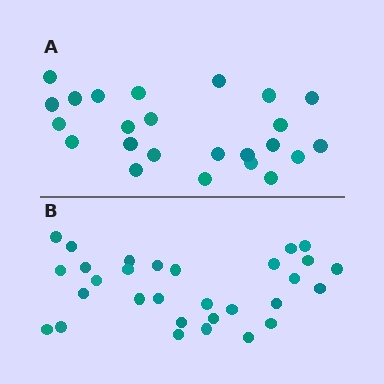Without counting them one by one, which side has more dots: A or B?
Region B (the bottom region) has more dots.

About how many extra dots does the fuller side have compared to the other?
Region B has about 6 more dots than region A.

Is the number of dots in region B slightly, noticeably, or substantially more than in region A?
Region B has noticeably more, but not dramatically so. The ratio is roughly 1.2 to 1.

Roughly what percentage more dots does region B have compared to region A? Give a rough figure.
About 25% more.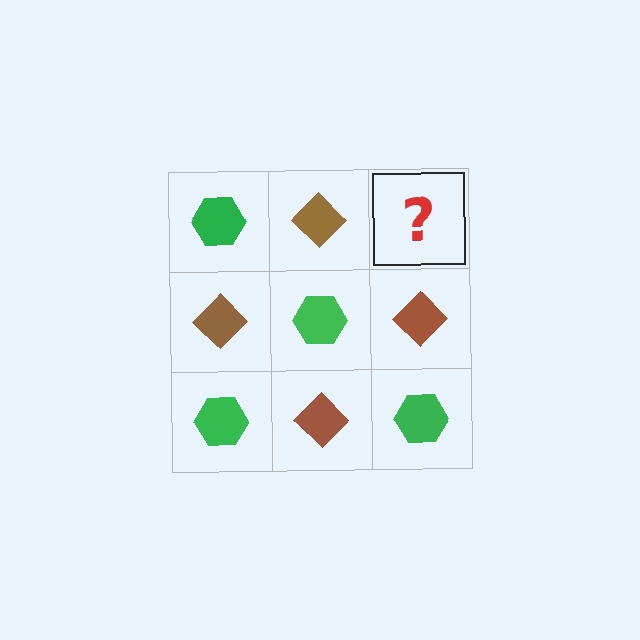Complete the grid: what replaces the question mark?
The question mark should be replaced with a green hexagon.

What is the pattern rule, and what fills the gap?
The rule is that it alternates green hexagon and brown diamond in a checkerboard pattern. The gap should be filled with a green hexagon.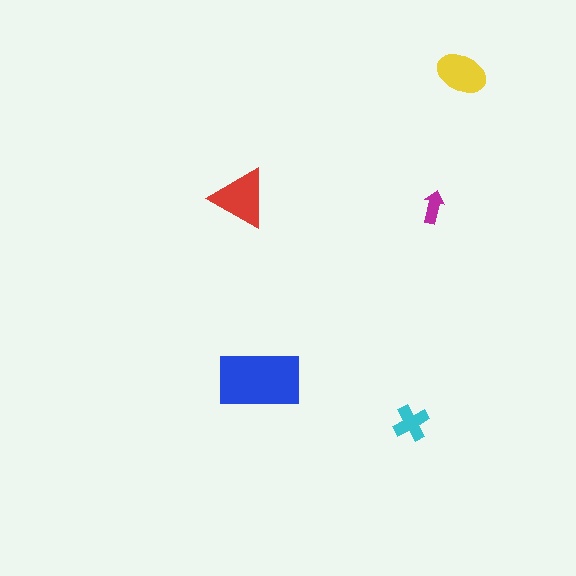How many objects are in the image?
There are 5 objects in the image.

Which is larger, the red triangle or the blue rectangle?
The blue rectangle.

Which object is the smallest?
The magenta arrow.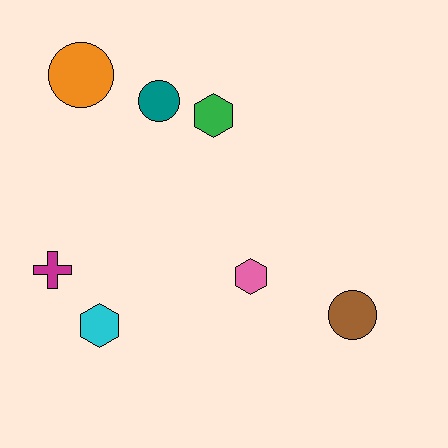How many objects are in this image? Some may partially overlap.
There are 7 objects.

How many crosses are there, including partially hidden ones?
There is 1 cross.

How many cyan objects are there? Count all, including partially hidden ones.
There is 1 cyan object.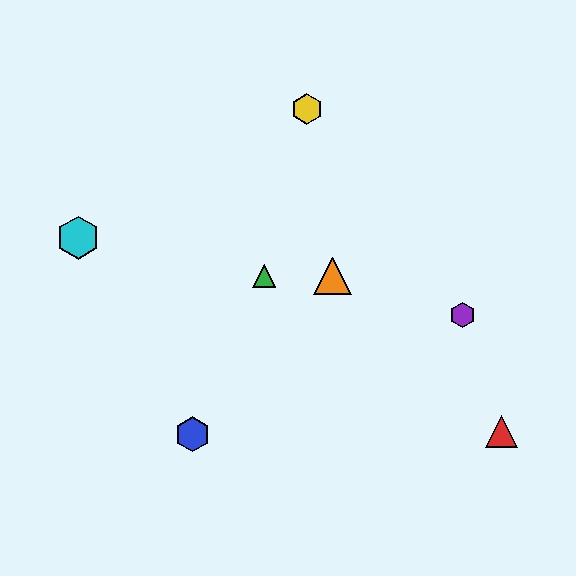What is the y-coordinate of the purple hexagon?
The purple hexagon is at y≈315.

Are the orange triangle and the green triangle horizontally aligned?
Yes, both are at y≈276.